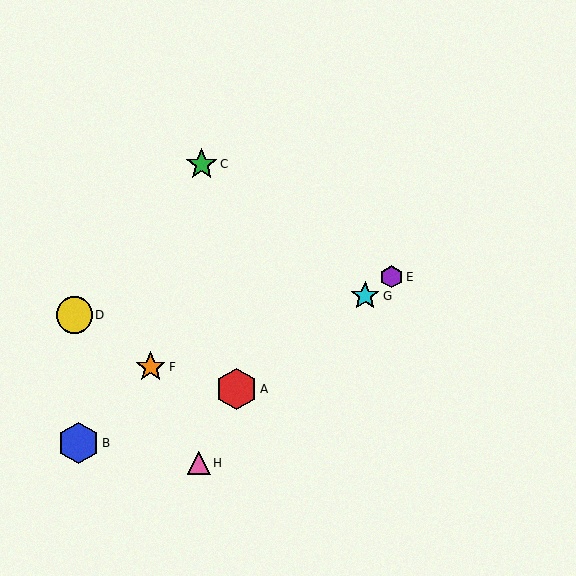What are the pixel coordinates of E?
Object E is at (391, 277).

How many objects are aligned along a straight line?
3 objects (A, E, G) are aligned along a straight line.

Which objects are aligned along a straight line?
Objects A, E, G are aligned along a straight line.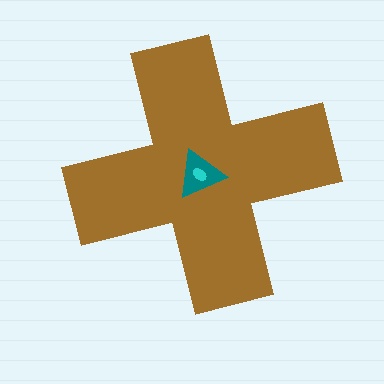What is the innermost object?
The cyan ellipse.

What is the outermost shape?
The brown cross.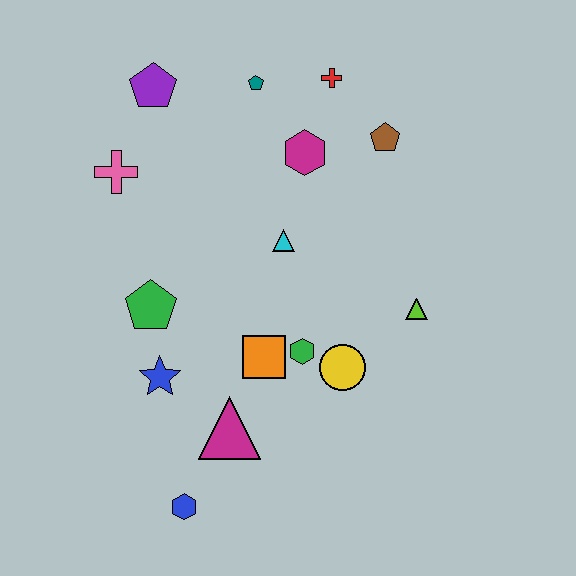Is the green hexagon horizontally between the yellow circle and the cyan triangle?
Yes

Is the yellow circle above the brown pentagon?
No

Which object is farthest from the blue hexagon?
The red cross is farthest from the blue hexagon.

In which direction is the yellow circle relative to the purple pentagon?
The yellow circle is below the purple pentagon.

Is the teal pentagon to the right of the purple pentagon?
Yes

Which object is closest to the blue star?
The green pentagon is closest to the blue star.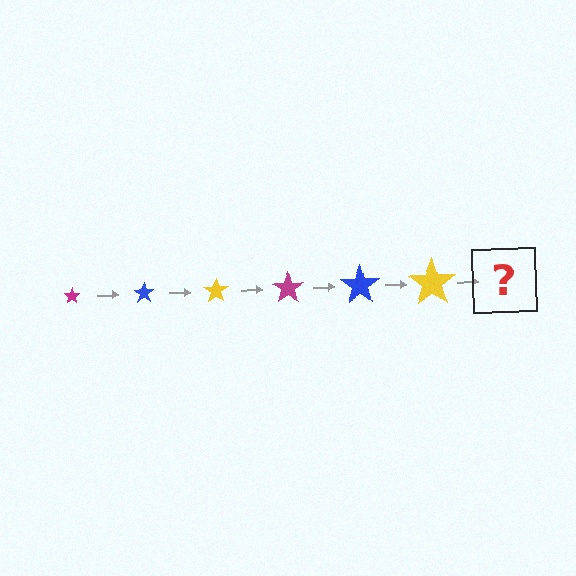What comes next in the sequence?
The next element should be a magenta star, larger than the previous one.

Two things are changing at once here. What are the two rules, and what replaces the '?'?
The two rules are that the star grows larger each step and the color cycles through magenta, blue, and yellow. The '?' should be a magenta star, larger than the previous one.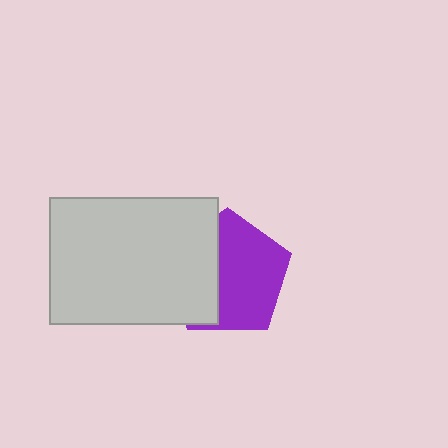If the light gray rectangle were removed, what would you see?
You would see the complete purple pentagon.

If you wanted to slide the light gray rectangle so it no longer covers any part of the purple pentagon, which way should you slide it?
Slide it left — that is the most direct way to separate the two shapes.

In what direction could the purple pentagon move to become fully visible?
The purple pentagon could move right. That would shift it out from behind the light gray rectangle entirely.